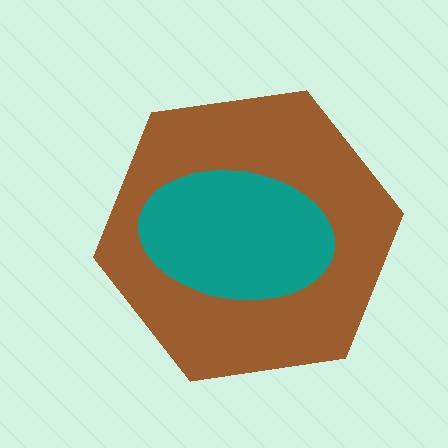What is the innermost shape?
The teal ellipse.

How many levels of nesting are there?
2.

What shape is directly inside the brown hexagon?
The teal ellipse.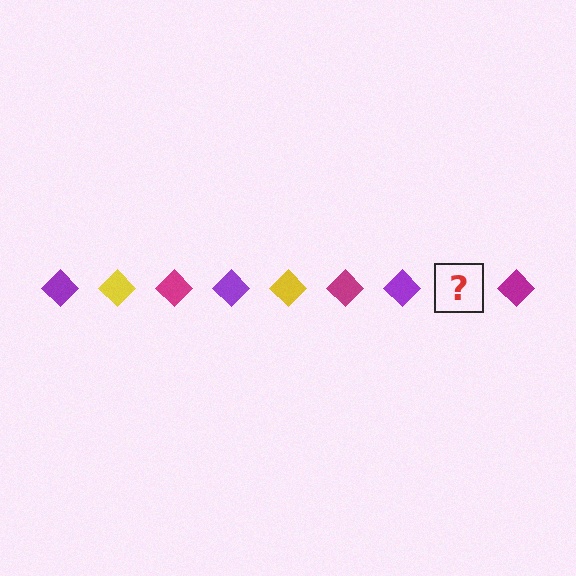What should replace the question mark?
The question mark should be replaced with a yellow diamond.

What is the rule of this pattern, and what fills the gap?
The rule is that the pattern cycles through purple, yellow, magenta diamonds. The gap should be filled with a yellow diamond.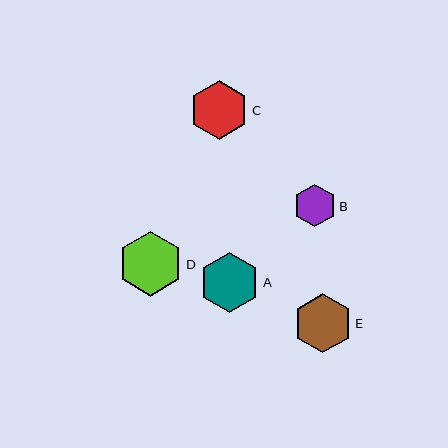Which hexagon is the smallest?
Hexagon B is the smallest with a size of approximately 43 pixels.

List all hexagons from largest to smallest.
From largest to smallest: D, A, C, E, B.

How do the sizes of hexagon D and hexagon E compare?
Hexagon D and hexagon E are approximately the same size.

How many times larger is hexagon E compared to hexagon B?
Hexagon E is approximately 1.4 times the size of hexagon B.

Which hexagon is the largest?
Hexagon D is the largest with a size of approximately 64 pixels.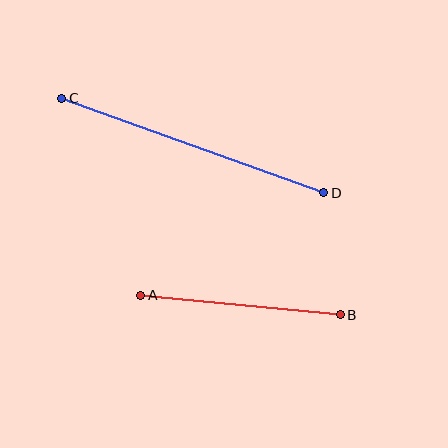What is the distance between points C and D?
The distance is approximately 279 pixels.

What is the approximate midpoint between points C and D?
The midpoint is at approximately (193, 146) pixels.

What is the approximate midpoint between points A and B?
The midpoint is at approximately (240, 305) pixels.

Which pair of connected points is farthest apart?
Points C and D are farthest apart.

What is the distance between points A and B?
The distance is approximately 201 pixels.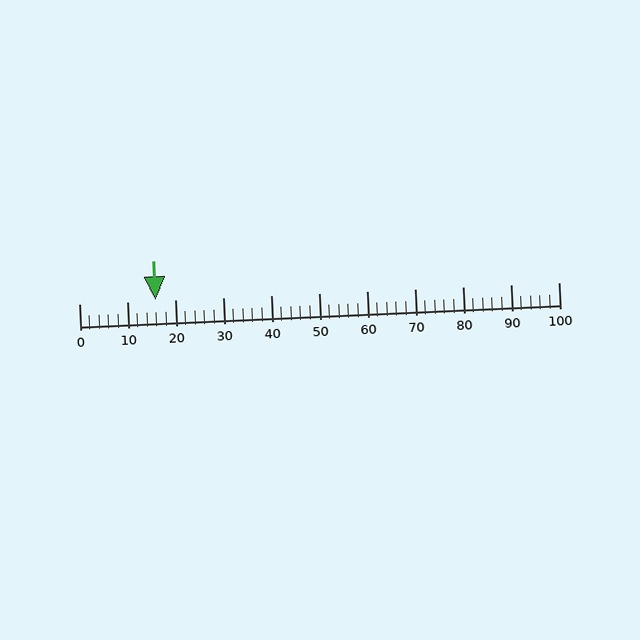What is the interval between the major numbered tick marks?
The major tick marks are spaced 10 units apart.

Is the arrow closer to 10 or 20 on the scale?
The arrow is closer to 20.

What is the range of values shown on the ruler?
The ruler shows values from 0 to 100.